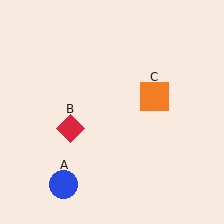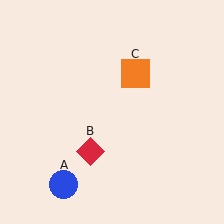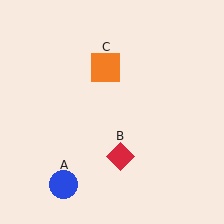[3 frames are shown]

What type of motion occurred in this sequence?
The red diamond (object B), orange square (object C) rotated counterclockwise around the center of the scene.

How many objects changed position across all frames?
2 objects changed position: red diamond (object B), orange square (object C).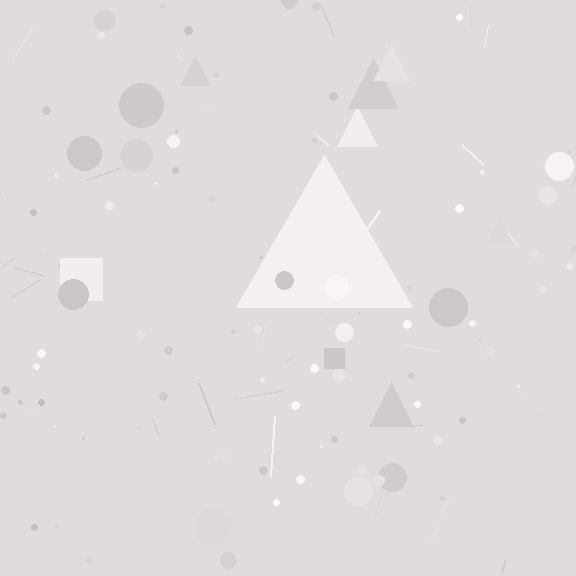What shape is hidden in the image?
A triangle is hidden in the image.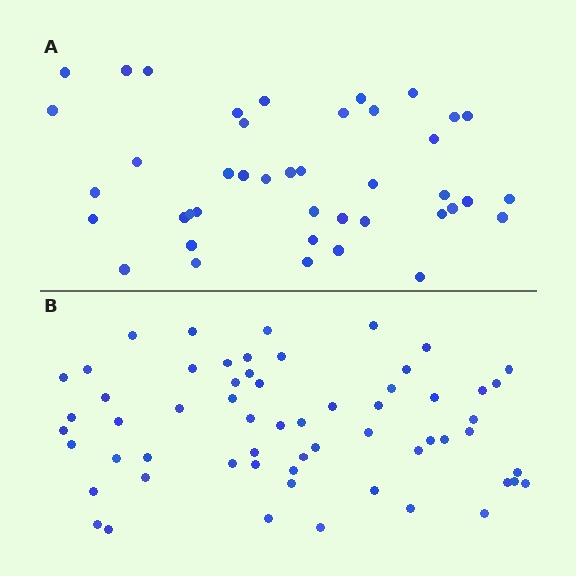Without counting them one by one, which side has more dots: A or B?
Region B (the bottom region) has more dots.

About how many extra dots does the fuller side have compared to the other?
Region B has approximately 20 more dots than region A.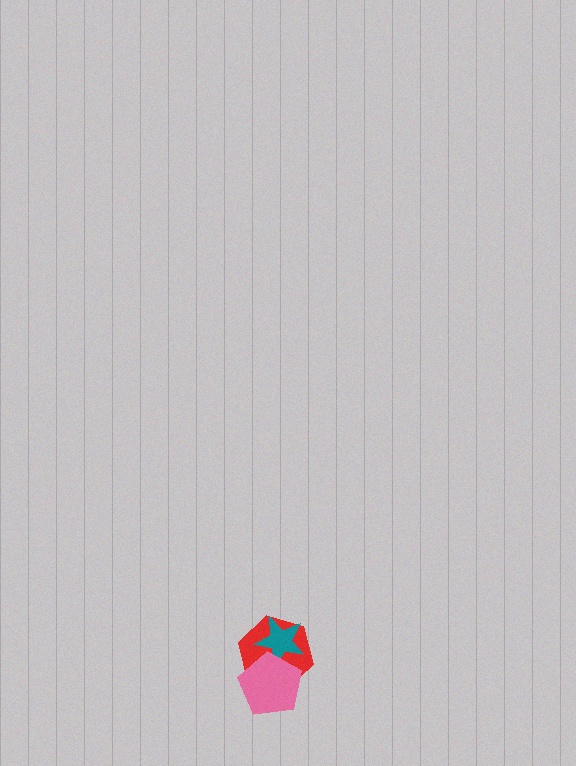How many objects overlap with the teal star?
2 objects overlap with the teal star.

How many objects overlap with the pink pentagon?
2 objects overlap with the pink pentagon.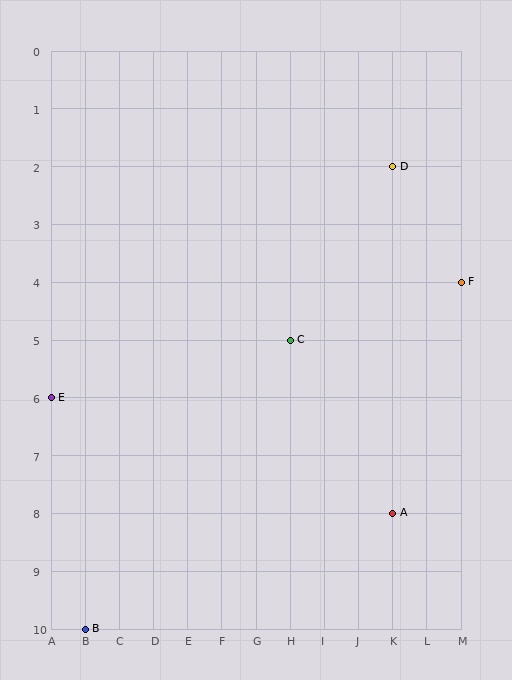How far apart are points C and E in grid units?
Points C and E are 7 columns and 1 row apart (about 7.1 grid units diagonally).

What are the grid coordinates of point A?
Point A is at grid coordinates (K, 8).